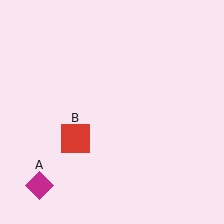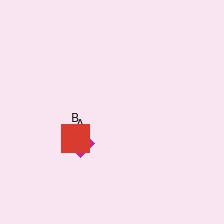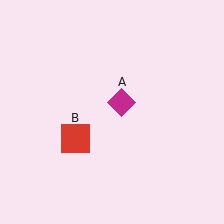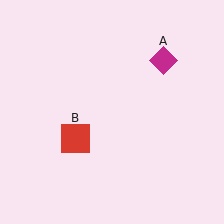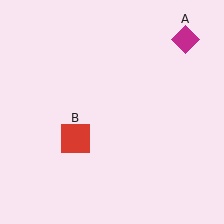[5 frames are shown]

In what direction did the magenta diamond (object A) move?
The magenta diamond (object A) moved up and to the right.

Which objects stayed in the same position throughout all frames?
Red square (object B) remained stationary.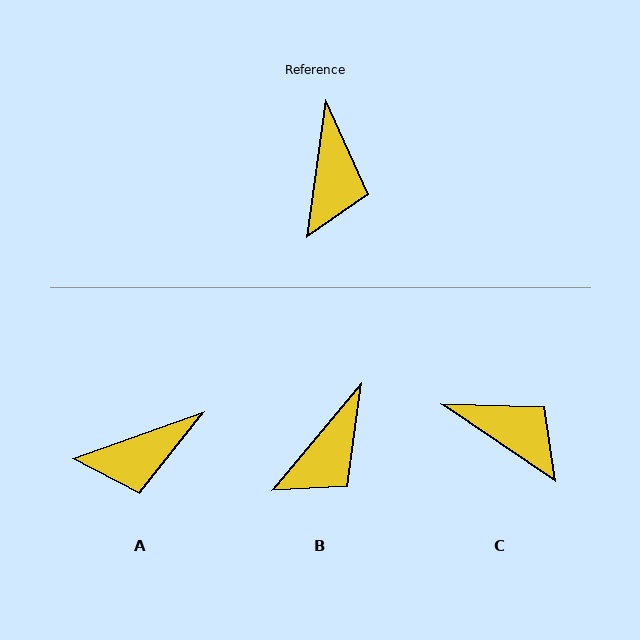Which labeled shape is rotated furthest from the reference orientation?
C, about 64 degrees away.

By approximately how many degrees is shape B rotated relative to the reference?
Approximately 32 degrees clockwise.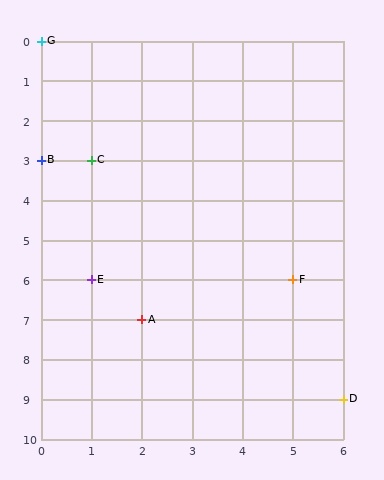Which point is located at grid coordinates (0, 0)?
Point G is at (0, 0).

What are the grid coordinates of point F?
Point F is at grid coordinates (5, 6).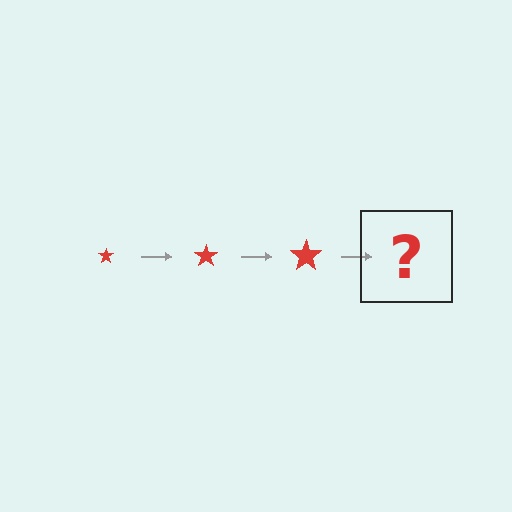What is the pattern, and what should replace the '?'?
The pattern is that the star gets progressively larger each step. The '?' should be a red star, larger than the previous one.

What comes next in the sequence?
The next element should be a red star, larger than the previous one.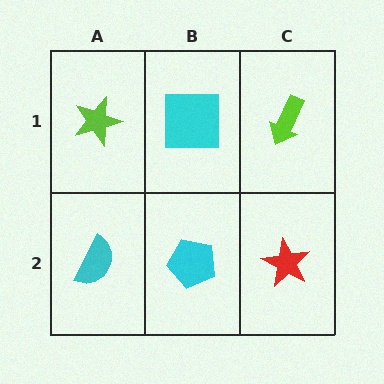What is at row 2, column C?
A red star.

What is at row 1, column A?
A lime star.